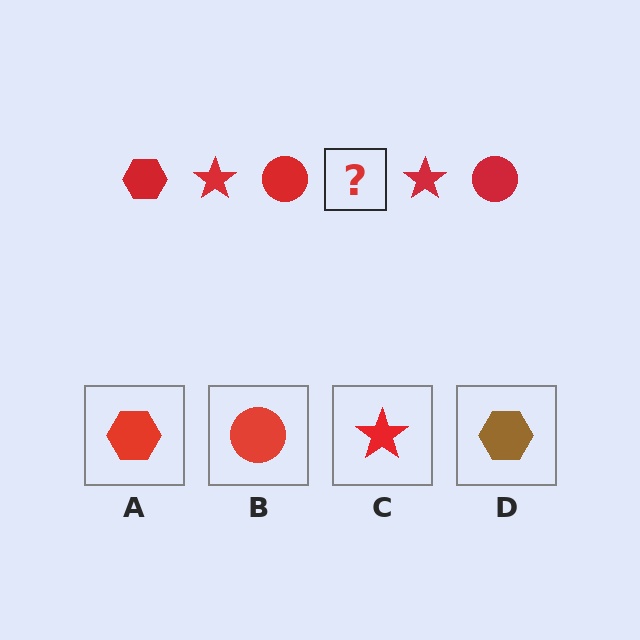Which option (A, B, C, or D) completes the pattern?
A.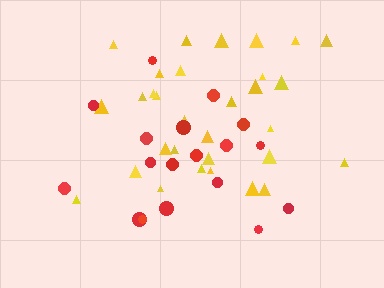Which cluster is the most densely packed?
Yellow.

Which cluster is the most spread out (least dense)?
Red.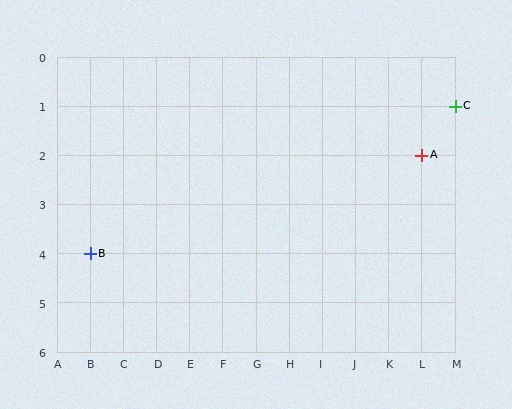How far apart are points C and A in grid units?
Points C and A are 1 column and 1 row apart (about 1.4 grid units diagonally).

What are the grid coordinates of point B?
Point B is at grid coordinates (B, 4).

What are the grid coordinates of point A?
Point A is at grid coordinates (L, 2).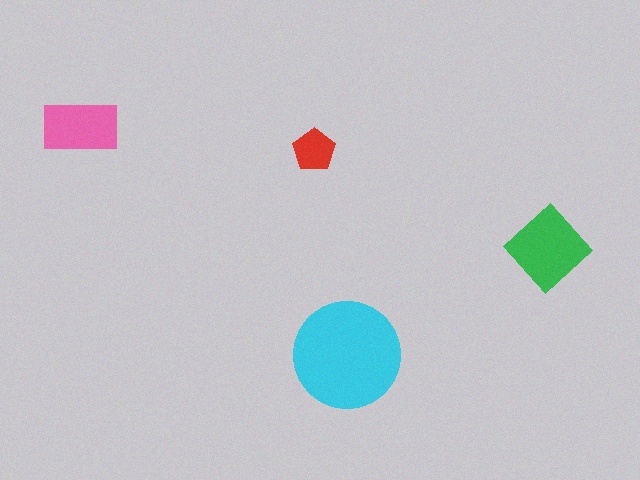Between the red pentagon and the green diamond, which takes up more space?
The green diamond.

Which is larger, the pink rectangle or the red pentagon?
The pink rectangle.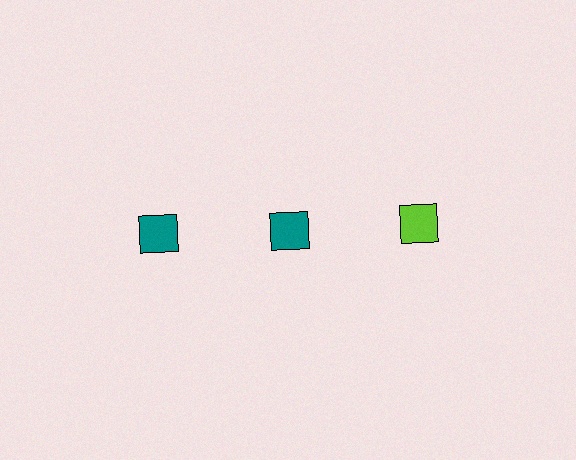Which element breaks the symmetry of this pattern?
The lime square in the top row, center column breaks the symmetry. All other shapes are teal squares.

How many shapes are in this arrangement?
There are 3 shapes arranged in a grid pattern.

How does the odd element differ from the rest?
It has a different color: lime instead of teal.